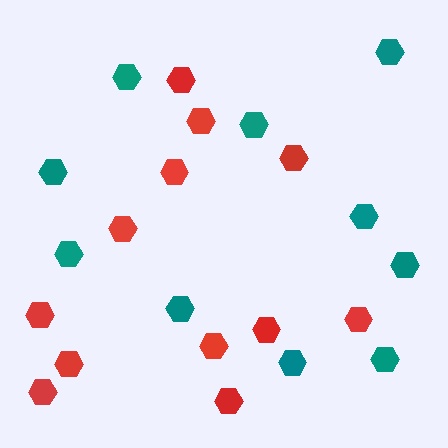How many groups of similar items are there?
There are 2 groups: one group of teal hexagons (10) and one group of red hexagons (12).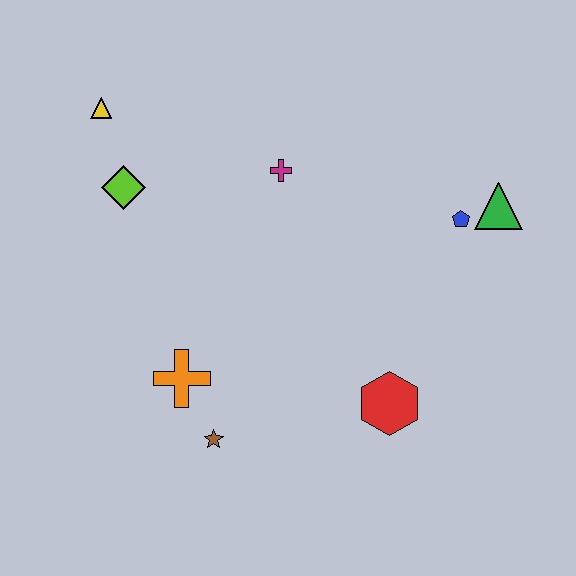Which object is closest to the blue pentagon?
The green triangle is closest to the blue pentagon.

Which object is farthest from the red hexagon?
The yellow triangle is farthest from the red hexagon.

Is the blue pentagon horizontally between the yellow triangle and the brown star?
No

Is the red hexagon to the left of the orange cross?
No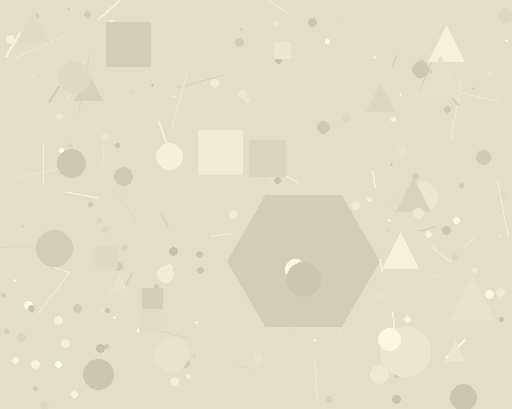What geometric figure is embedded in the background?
A hexagon is embedded in the background.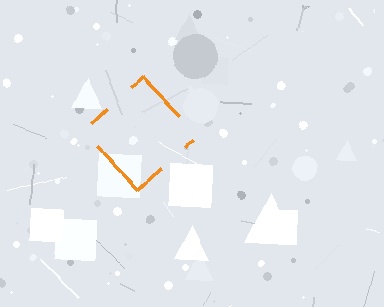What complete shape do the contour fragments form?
The contour fragments form a diamond.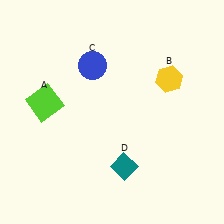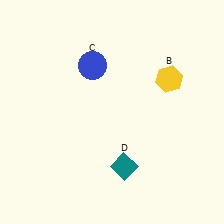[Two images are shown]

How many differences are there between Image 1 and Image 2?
There is 1 difference between the two images.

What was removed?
The lime square (A) was removed in Image 2.